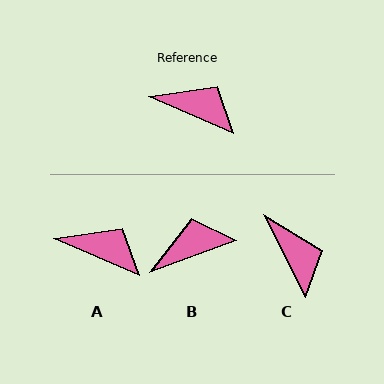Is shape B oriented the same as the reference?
No, it is off by about 44 degrees.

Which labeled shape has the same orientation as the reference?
A.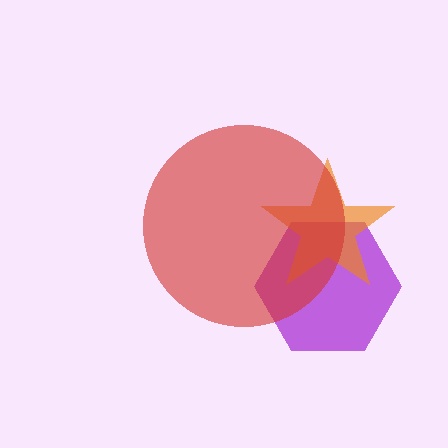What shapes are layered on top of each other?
The layered shapes are: a purple hexagon, an orange star, a red circle.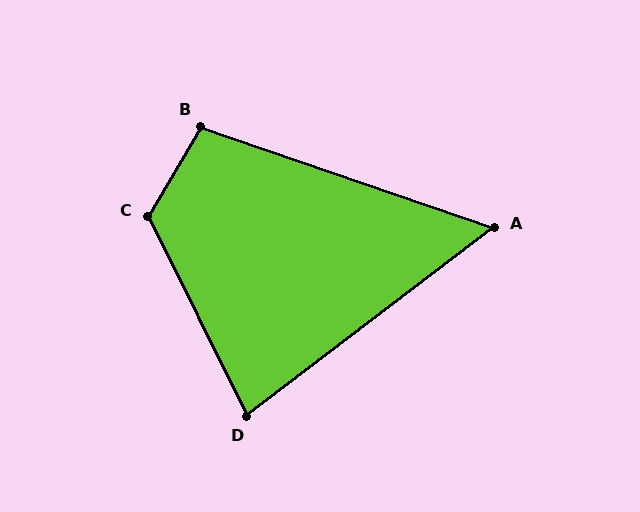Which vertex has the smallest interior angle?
A, at approximately 56 degrees.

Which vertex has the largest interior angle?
C, at approximately 124 degrees.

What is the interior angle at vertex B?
Approximately 101 degrees (obtuse).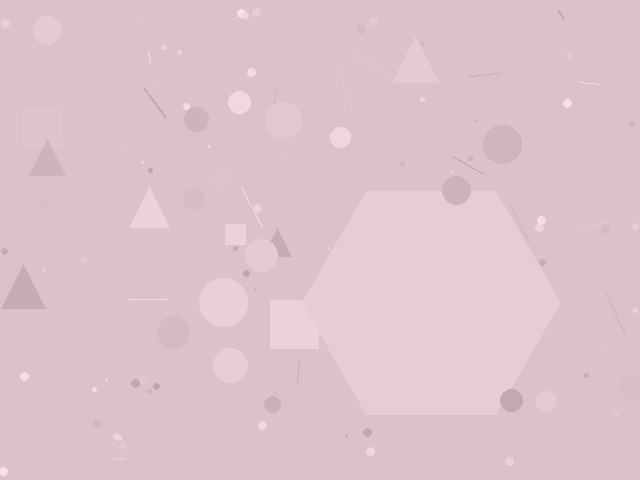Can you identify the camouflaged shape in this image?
The camouflaged shape is a hexagon.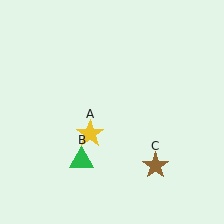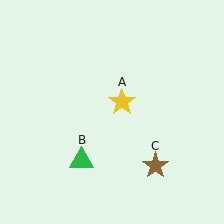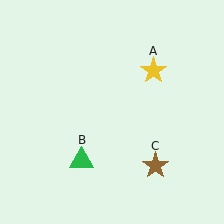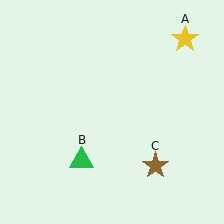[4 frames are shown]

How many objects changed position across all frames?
1 object changed position: yellow star (object A).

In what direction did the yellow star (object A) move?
The yellow star (object A) moved up and to the right.